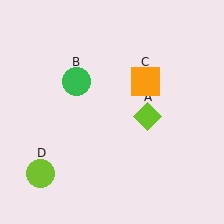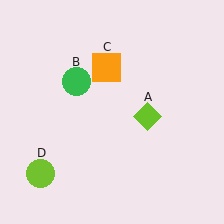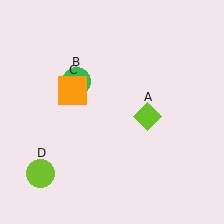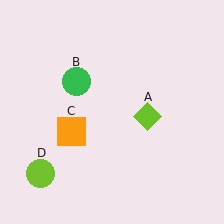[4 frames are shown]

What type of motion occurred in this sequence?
The orange square (object C) rotated counterclockwise around the center of the scene.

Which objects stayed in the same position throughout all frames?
Lime diamond (object A) and green circle (object B) and lime circle (object D) remained stationary.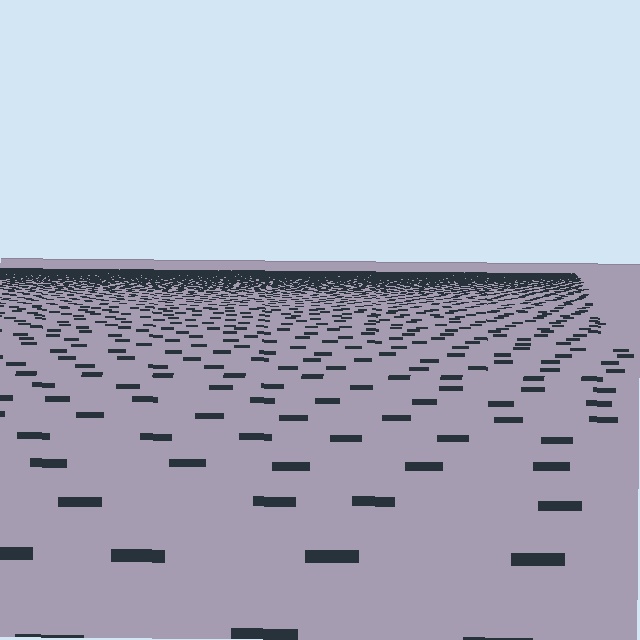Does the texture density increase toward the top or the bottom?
Density increases toward the top.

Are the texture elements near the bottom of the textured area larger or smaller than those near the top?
Larger. Near the bottom, elements are closer to the viewer and appear at a bigger on-screen size.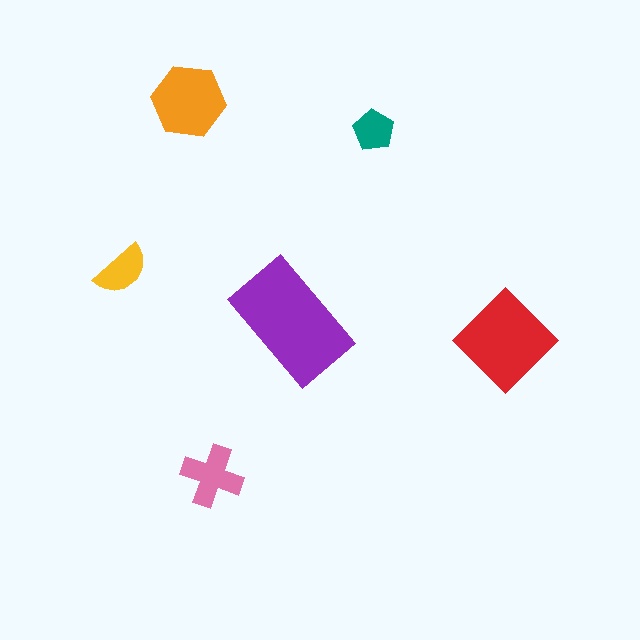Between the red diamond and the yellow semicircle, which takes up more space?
The red diamond.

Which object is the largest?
The purple rectangle.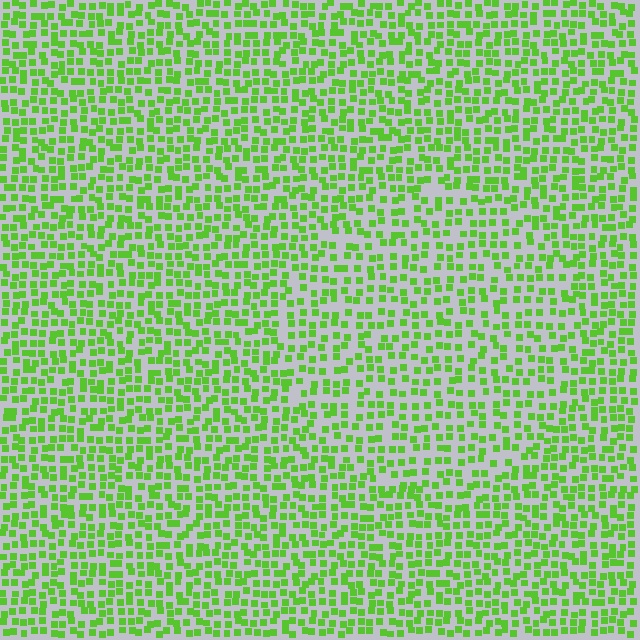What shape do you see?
I see a circle.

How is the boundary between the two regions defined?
The boundary is defined by a change in element density (approximately 1.4x ratio). All elements are the same color, size, and shape.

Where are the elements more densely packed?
The elements are more densely packed outside the circle boundary.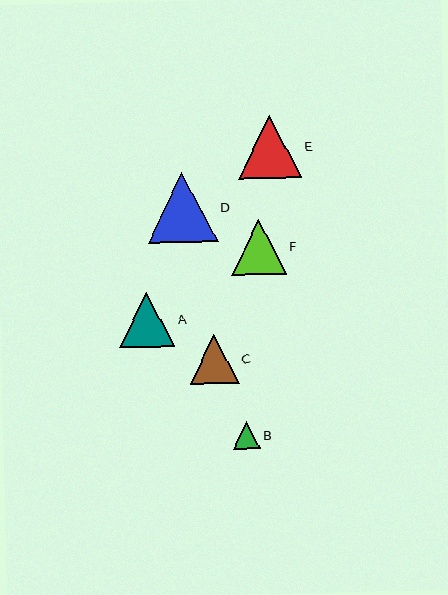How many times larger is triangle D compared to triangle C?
Triangle D is approximately 1.4 times the size of triangle C.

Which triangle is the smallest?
Triangle B is the smallest with a size of approximately 27 pixels.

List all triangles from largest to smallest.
From largest to smallest: D, E, A, F, C, B.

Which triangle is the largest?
Triangle D is the largest with a size of approximately 70 pixels.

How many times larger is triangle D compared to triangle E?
Triangle D is approximately 1.1 times the size of triangle E.